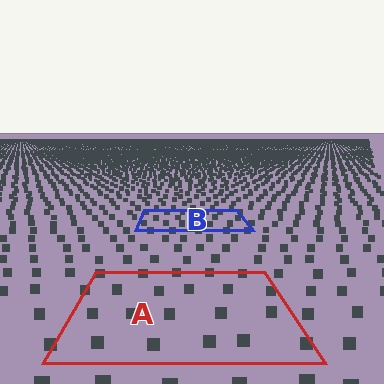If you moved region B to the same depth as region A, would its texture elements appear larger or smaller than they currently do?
They would appear larger. At a closer depth, the same texture elements are projected at a bigger on-screen size.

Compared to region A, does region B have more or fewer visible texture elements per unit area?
Region B has more texture elements per unit area — they are packed more densely because it is farther away.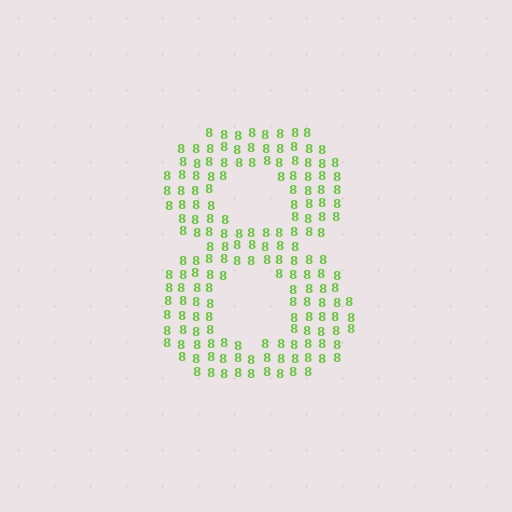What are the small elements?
The small elements are digit 8's.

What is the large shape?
The large shape is the digit 8.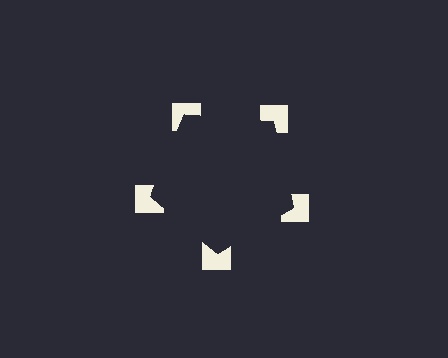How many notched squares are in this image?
There are 5 — one at each vertex of the illusory pentagon.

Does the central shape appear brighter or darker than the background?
It typically appears slightly darker than the background, even though no actual brightness change is drawn.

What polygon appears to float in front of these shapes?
An illusory pentagon — its edges are inferred from the aligned wedge cuts in the notched squares, not physically drawn.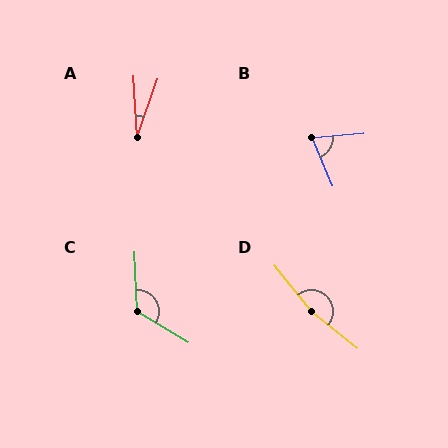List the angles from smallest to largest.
A (23°), B (72°), C (123°), D (166°).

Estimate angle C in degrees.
Approximately 123 degrees.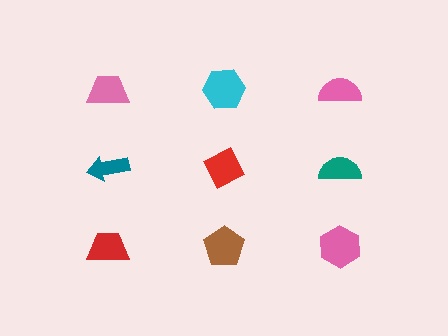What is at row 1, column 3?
A pink semicircle.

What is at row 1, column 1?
A pink trapezoid.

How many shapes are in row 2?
3 shapes.